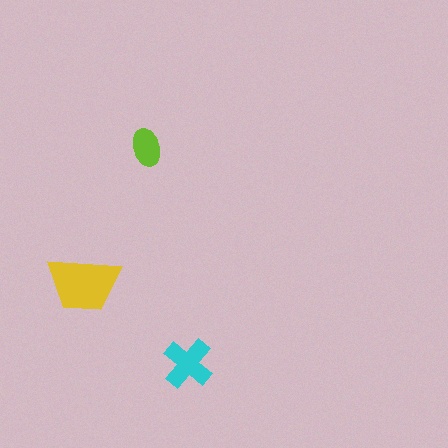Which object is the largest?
The yellow trapezoid.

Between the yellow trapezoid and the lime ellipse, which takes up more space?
The yellow trapezoid.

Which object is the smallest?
The lime ellipse.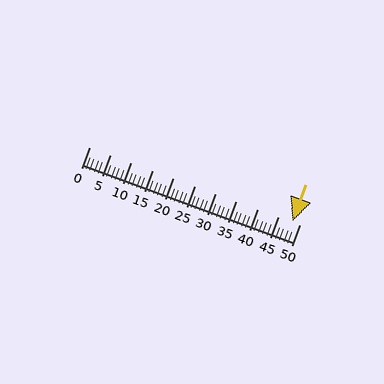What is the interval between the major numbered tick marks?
The major tick marks are spaced 5 units apart.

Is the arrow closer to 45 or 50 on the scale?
The arrow is closer to 50.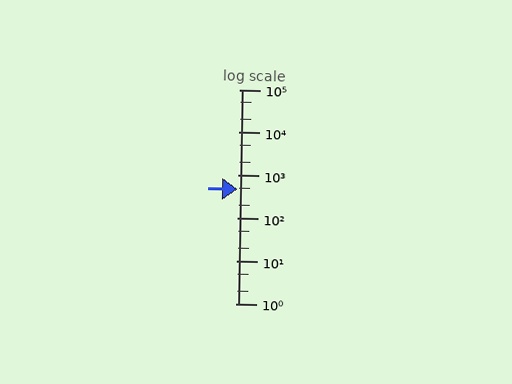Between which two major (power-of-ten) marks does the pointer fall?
The pointer is between 100 and 1000.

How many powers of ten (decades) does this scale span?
The scale spans 5 decades, from 1 to 100000.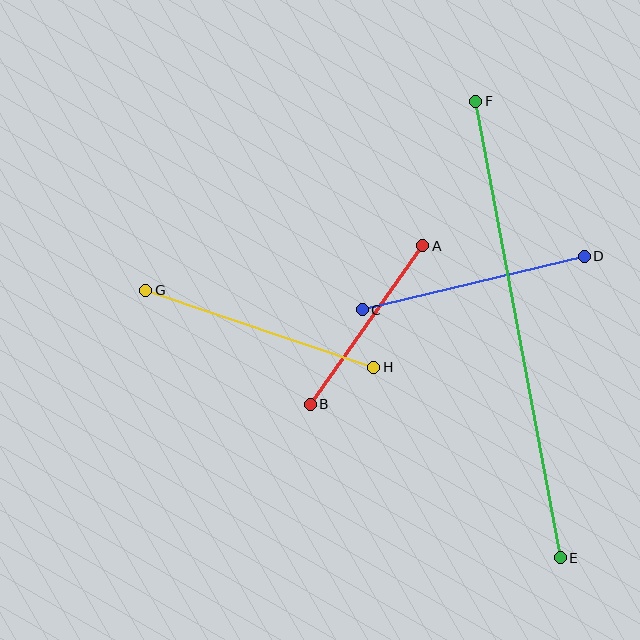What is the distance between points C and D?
The distance is approximately 228 pixels.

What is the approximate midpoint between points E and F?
The midpoint is at approximately (518, 330) pixels.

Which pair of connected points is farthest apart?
Points E and F are farthest apart.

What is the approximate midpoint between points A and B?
The midpoint is at approximately (367, 325) pixels.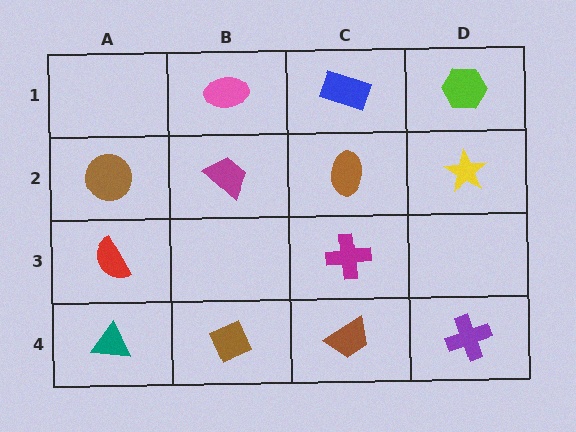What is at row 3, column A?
A red semicircle.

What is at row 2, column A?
A brown circle.